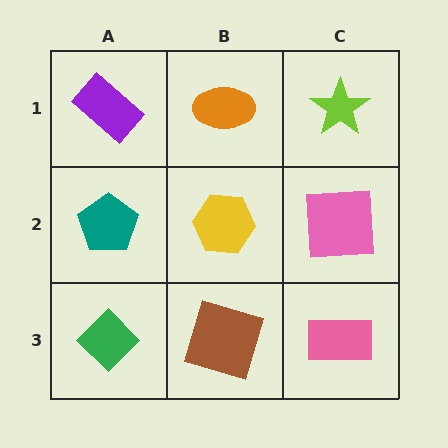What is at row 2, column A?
A teal pentagon.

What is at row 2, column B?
A yellow hexagon.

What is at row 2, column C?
A pink square.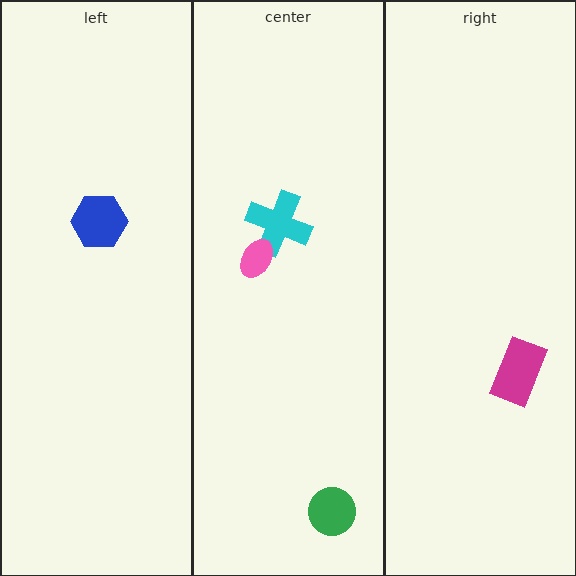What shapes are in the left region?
The blue hexagon.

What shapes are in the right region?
The magenta rectangle.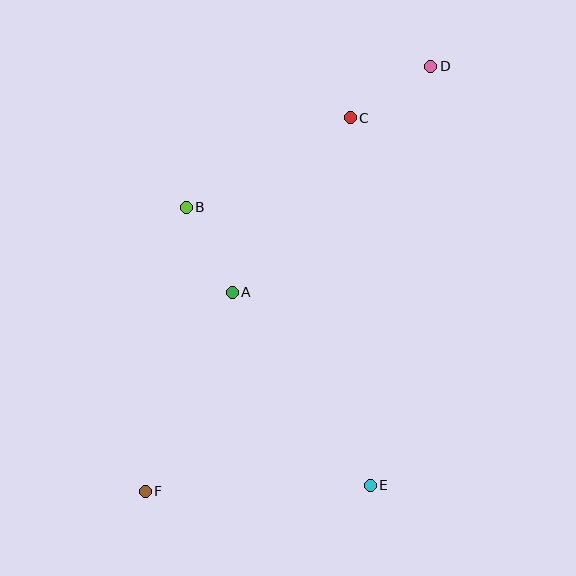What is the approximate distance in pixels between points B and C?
The distance between B and C is approximately 187 pixels.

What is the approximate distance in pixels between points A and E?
The distance between A and E is approximately 237 pixels.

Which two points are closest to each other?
Points C and D are closest to each other.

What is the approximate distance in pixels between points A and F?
The distance between A and F is approximately 217 pixels.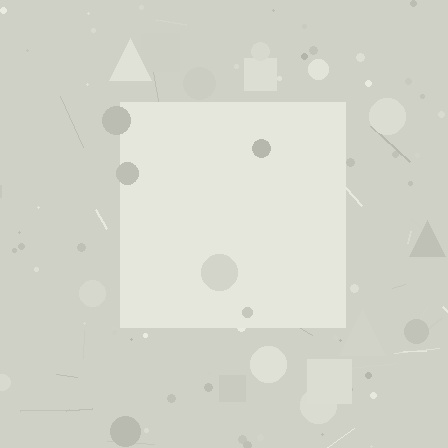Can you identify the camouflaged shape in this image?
The camouflaged shape is a square.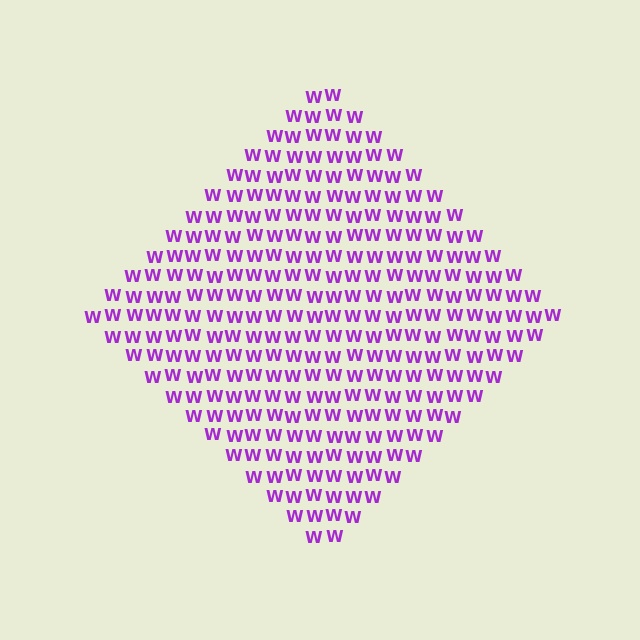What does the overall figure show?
The overall figure shows a diamond.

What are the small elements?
The small elements are letter W's.